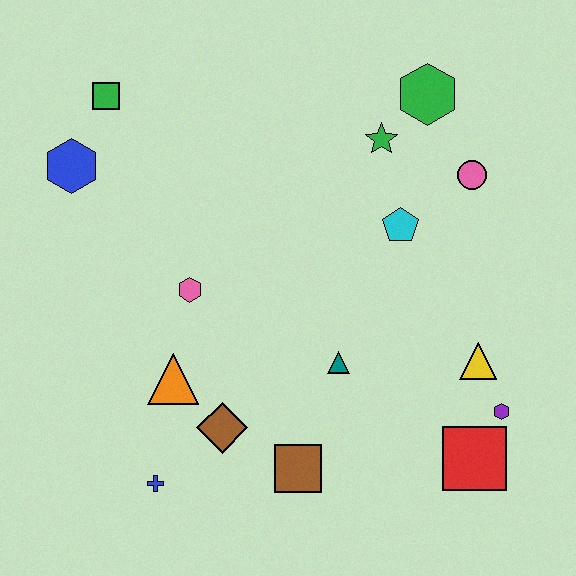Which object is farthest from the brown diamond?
The green hexagon is farthest from the brown diamond.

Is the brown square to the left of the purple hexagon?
Yes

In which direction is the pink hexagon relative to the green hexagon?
The pink hexagon is to the left of the green hexagon.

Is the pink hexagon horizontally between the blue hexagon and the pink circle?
Yes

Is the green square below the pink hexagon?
No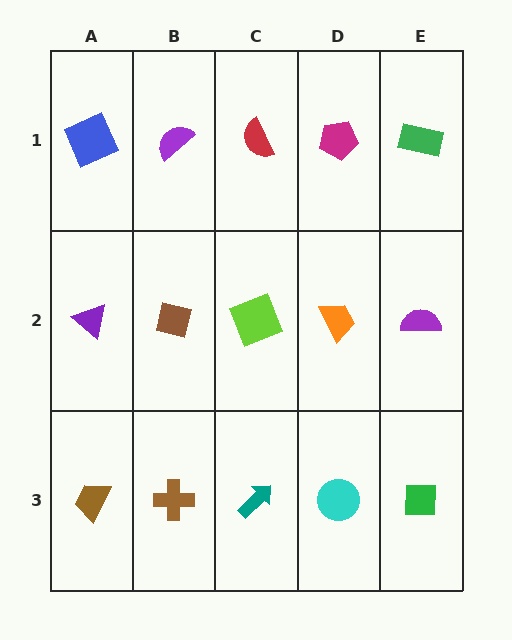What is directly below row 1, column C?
A lime square.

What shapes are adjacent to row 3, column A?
A purple triangle (row 2, column A), a brown cross (row 3, column B).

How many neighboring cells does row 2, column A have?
3.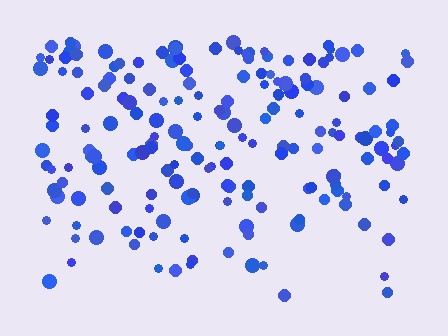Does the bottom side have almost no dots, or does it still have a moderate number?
Still a moderate number, just noticeably fewer than the top.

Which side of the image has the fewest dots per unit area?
The bottom.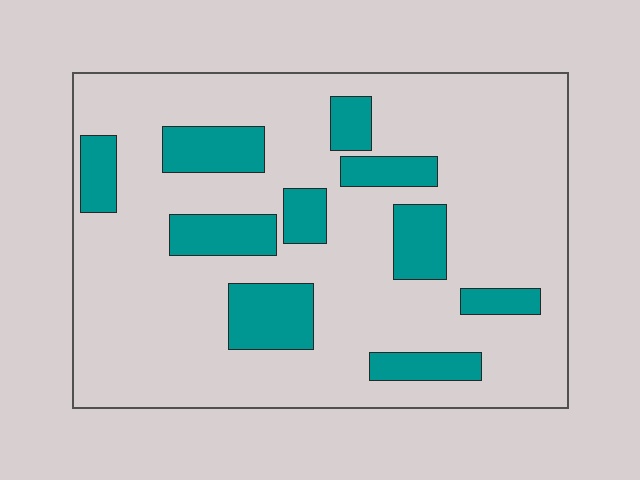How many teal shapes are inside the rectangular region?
10.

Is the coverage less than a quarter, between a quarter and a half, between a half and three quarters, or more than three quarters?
Less than a quarter.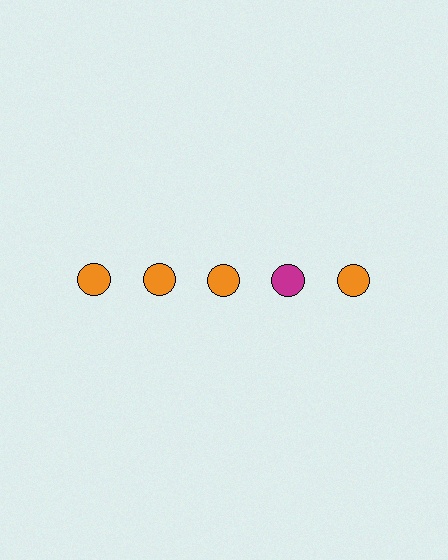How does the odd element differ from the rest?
It has a different color: magenta instead of orange.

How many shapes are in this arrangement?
There are 5 shapes arranged in a grid pattern.